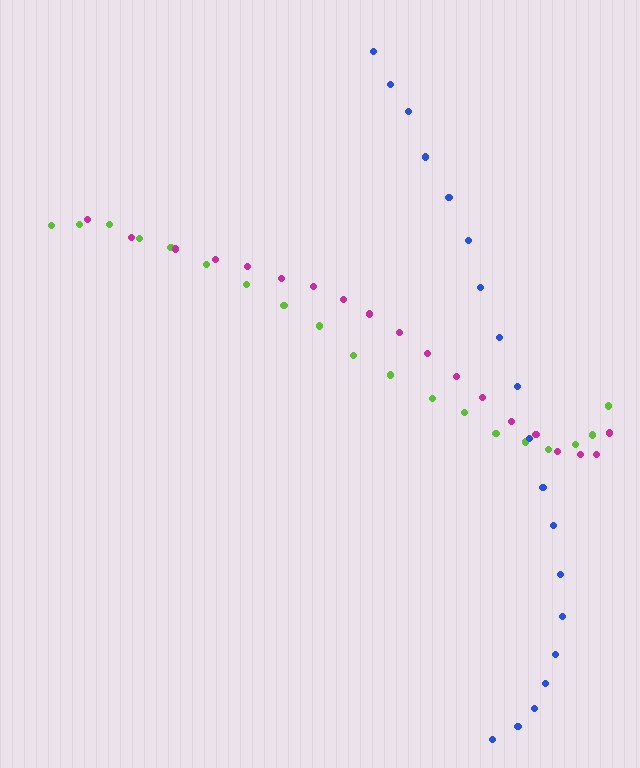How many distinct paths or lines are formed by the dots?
There are 3 distinct paths.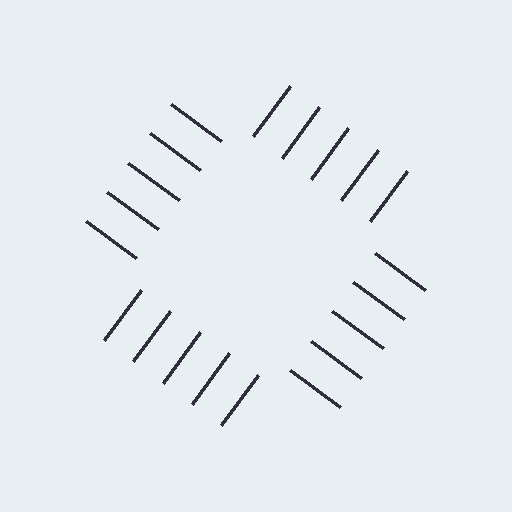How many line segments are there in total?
20 — 5 along each of the 4 edges.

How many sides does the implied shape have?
4 sides — the line-ends trace a square.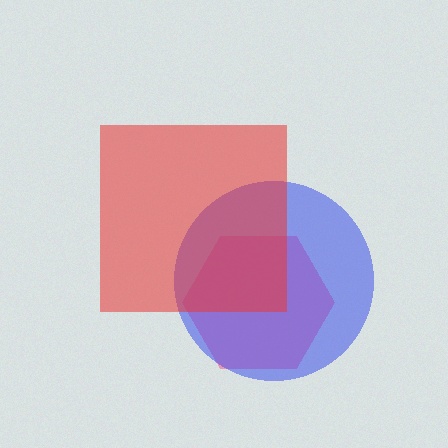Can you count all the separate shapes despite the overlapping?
Yes, there are 3 separate shapes.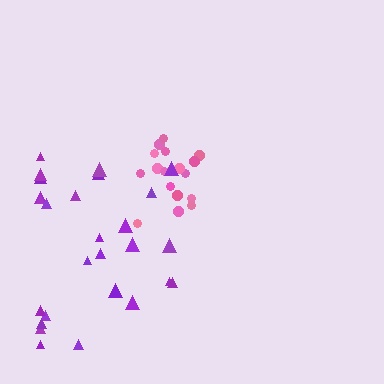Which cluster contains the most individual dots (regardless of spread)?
Purple (27).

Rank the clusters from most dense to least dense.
pink, purple.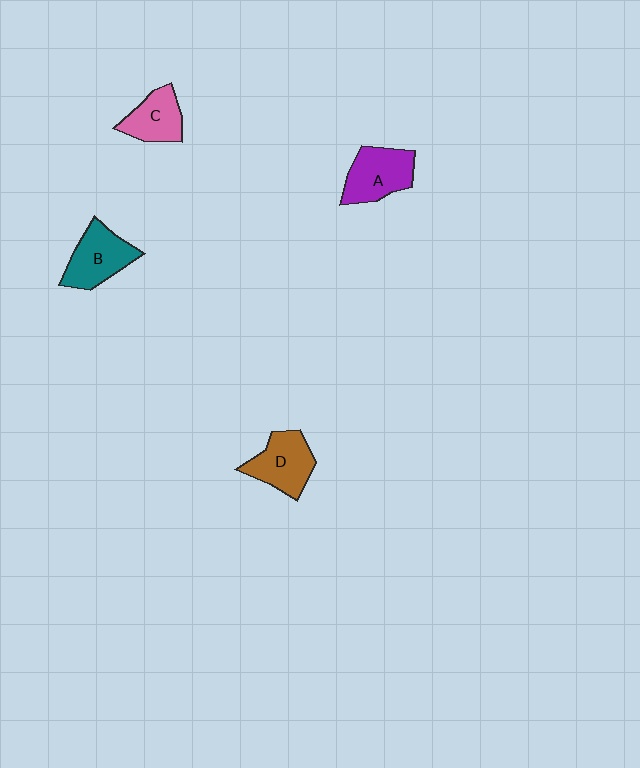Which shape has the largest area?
Shape A (purple).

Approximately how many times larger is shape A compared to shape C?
Approximately 1.3 times.